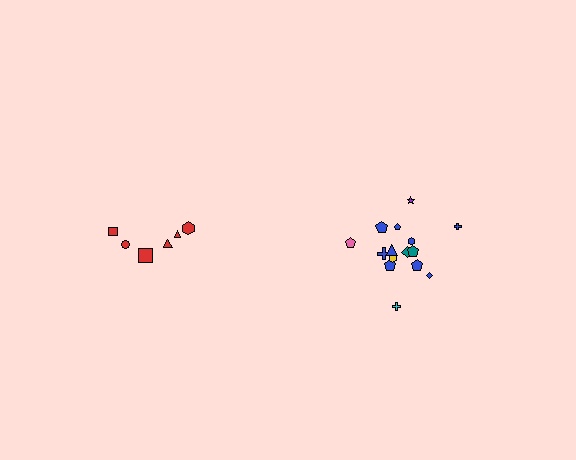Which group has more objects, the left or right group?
The right group.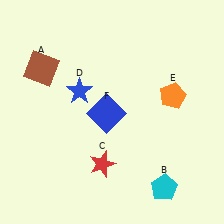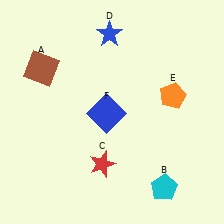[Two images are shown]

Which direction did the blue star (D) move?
The blue star (D) moved up.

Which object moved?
The blue star (D) moved up.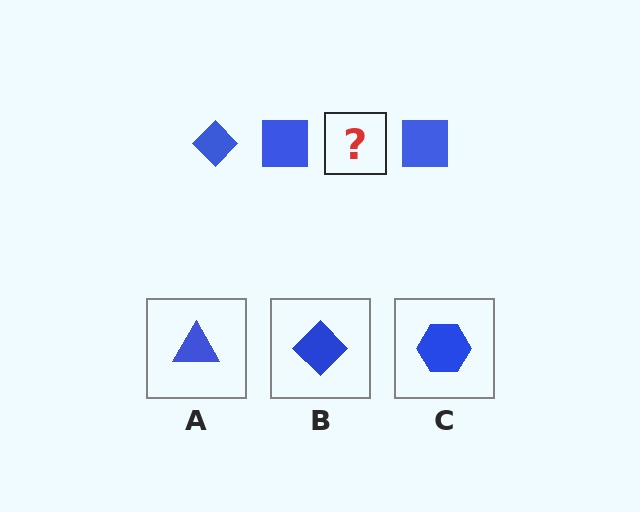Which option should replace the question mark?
Option B.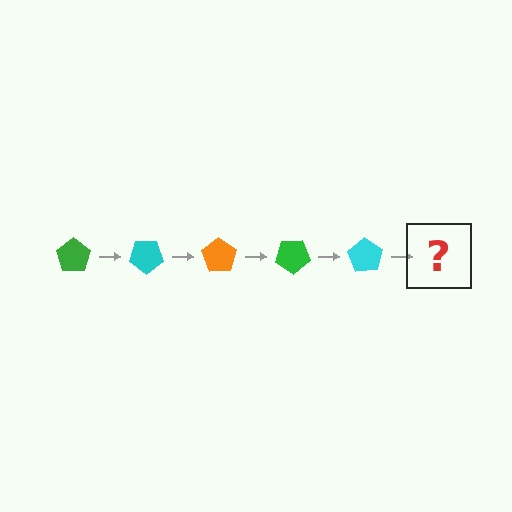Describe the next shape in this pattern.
It should be an orange pentagon, rotated 175 degrees from the start.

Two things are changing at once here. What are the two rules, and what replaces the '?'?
The two rules are that it rotates 35 degrees each step and the color cycles through green, cyan, and orange. The '?' should be an orange pentagon, rotated 175 degrees from the start.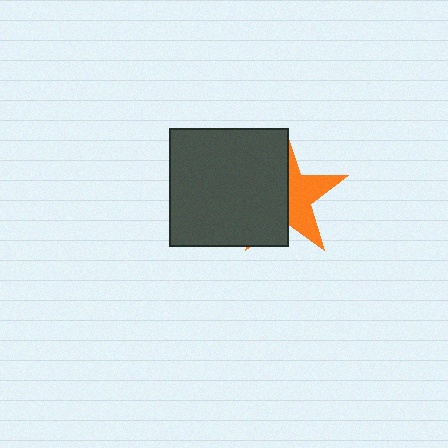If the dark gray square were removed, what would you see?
You would see the complete orange star.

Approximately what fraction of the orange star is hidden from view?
Roughly 57% of the orange star is hidden behind the dark gray square.